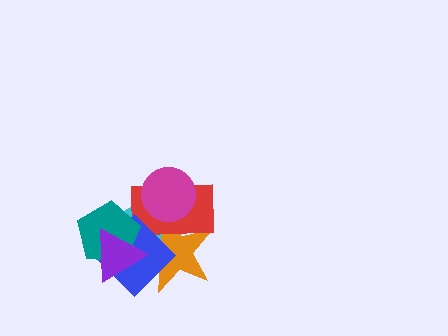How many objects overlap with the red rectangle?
4 objects overlap with the red rectangle.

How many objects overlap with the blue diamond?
5 objects overlap with the blue diamond.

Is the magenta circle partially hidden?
No, no other shape covers it.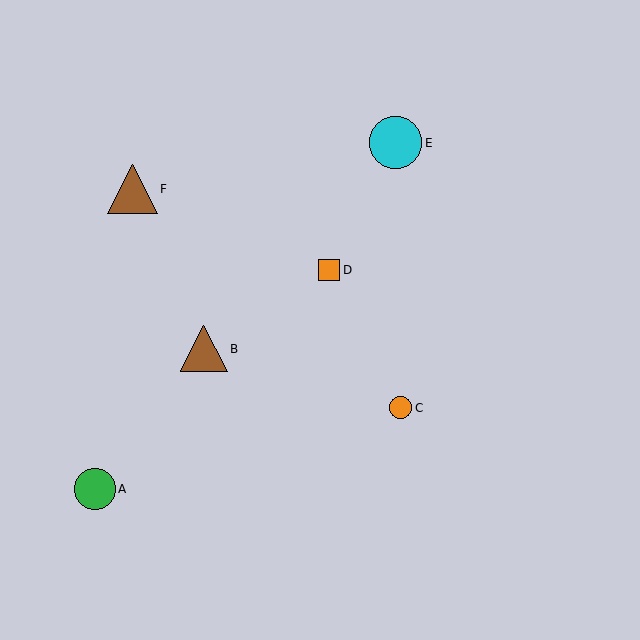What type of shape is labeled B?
Shape B is a brown triangle.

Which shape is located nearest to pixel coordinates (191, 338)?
The brown triangle (labeled B) at (204, 349) is nearest to that location.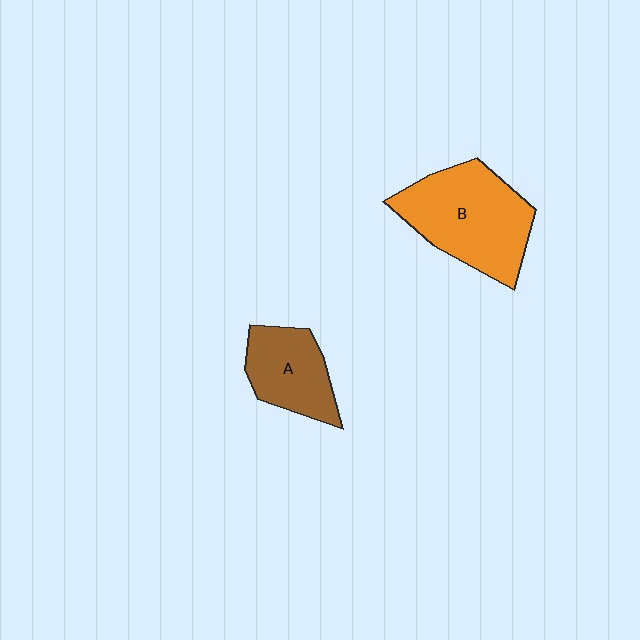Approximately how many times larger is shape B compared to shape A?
Approximately 1.6 times.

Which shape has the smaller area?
Shape A (brown).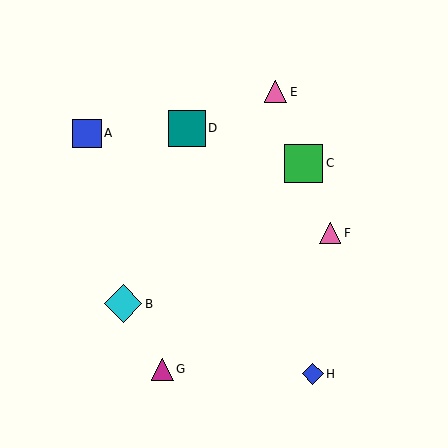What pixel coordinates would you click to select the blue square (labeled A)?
Click at (87, 133) to select the blue square A.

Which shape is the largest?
The green square (labeled C) is the largest.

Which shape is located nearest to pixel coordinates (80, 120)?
The blue square (labeled A) at (87, 133) is nearest to that location.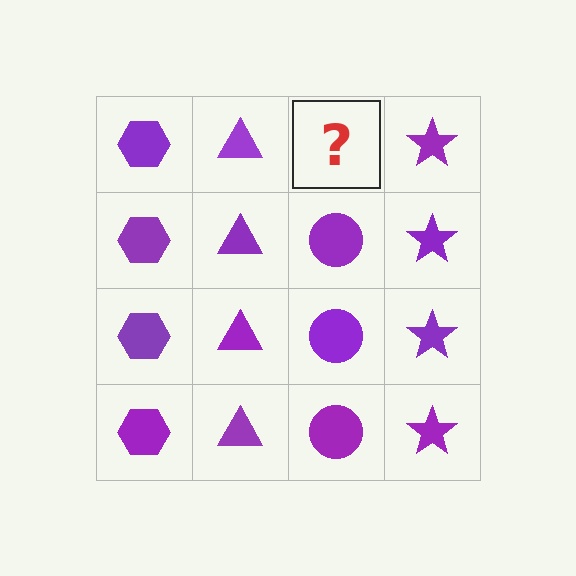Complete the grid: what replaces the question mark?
The question mark should be replaced with a purple circle.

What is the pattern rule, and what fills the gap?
The rule is that each column has a consistent shape. The gap should be filled with a purple circle.